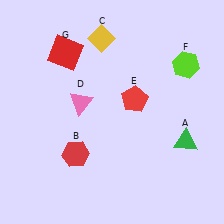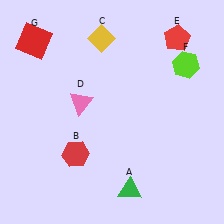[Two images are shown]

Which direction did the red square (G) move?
The red square (G) moved left.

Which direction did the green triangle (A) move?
The green triangle (A) moved left.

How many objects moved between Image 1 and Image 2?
3 objects moved between the two images.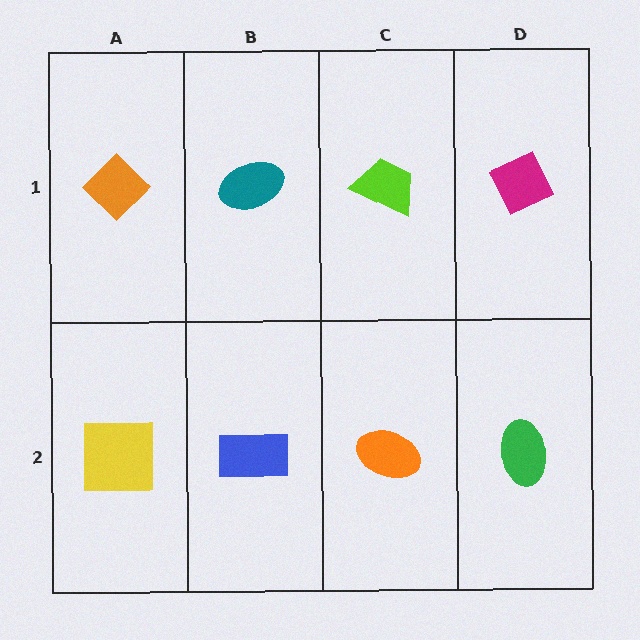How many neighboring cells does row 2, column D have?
2.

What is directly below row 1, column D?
A green ellipse.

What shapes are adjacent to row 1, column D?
A green ellipse (row 2, column D), a lime trapezoid (row 1, column C).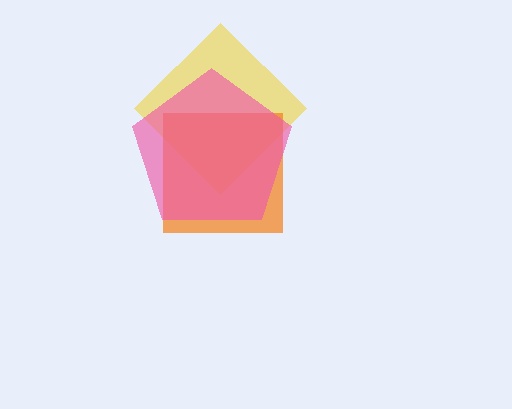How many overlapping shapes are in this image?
There are 3 overlapping shapes in the image.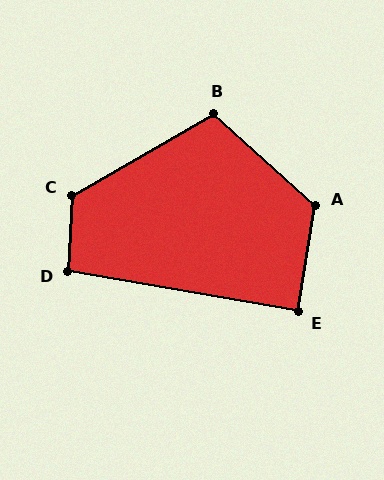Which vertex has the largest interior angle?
C, at approximately 123 degrees.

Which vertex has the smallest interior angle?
E, at approximately 89 degrees.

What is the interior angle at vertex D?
Approximately 97 degrees (obtuse).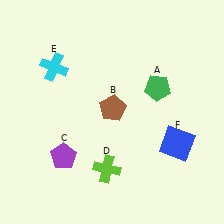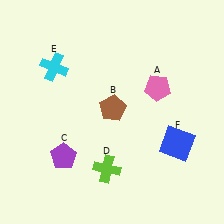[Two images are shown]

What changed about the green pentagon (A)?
In Image 1, A is green. In Image 2, it changed to pink.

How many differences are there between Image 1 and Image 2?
There is 1 difference between the two images.